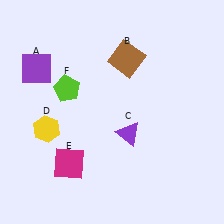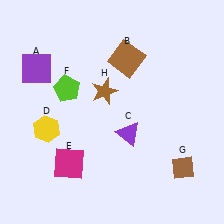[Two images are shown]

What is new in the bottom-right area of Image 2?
A brown diamond (G) was added in the bottom-right area of Image 2.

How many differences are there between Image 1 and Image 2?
There are 2 differences between the two images.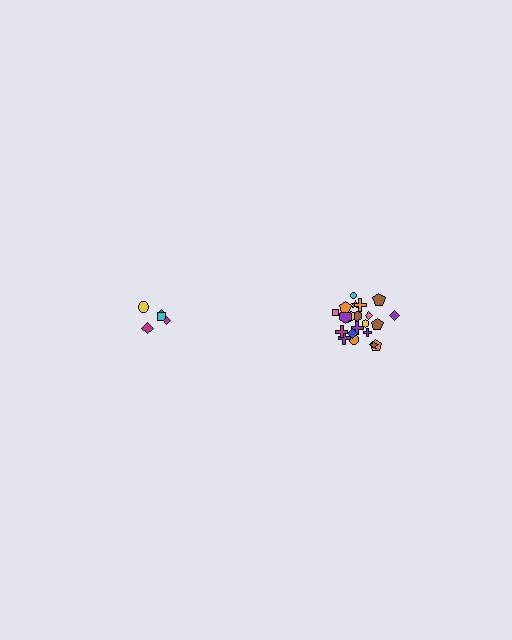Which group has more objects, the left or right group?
The right group.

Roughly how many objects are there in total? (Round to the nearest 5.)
Roughly 25 objects in total.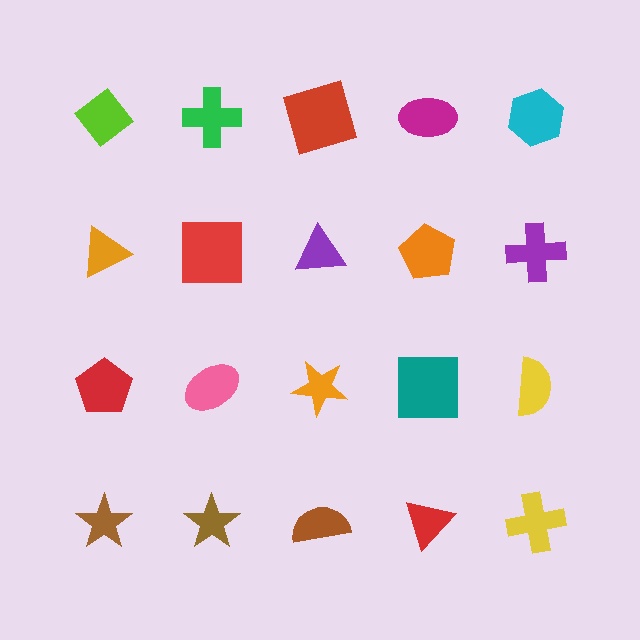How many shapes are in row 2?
5 shapes.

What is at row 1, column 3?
A red square.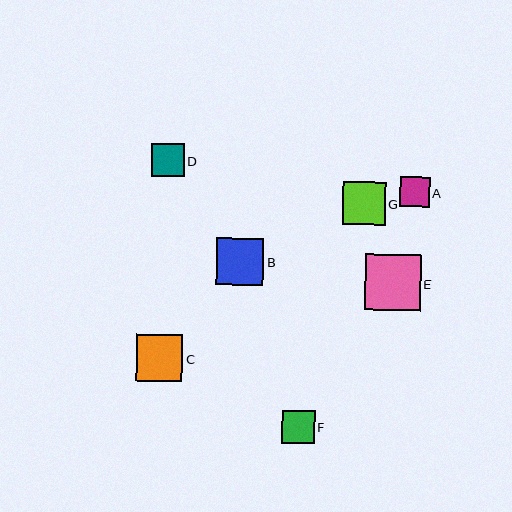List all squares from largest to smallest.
From largest to smallest: E, B, C, G, F, D, A.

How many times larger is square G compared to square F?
Square G is approximately 1.3 times the size of square F.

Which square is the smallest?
Square A is the smallest with a size of approximately 30 pixels.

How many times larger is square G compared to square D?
Square G is approximately 1.3 times the size of square D.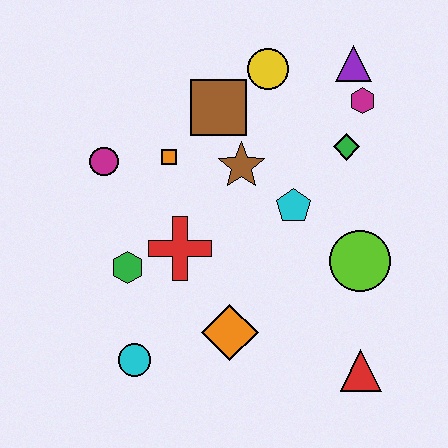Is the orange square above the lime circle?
Yes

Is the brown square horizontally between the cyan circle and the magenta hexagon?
Yes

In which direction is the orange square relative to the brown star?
The orange square is to the left of the brown star.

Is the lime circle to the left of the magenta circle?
No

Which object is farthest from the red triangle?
The magenta circle is farthest from the red triangle.